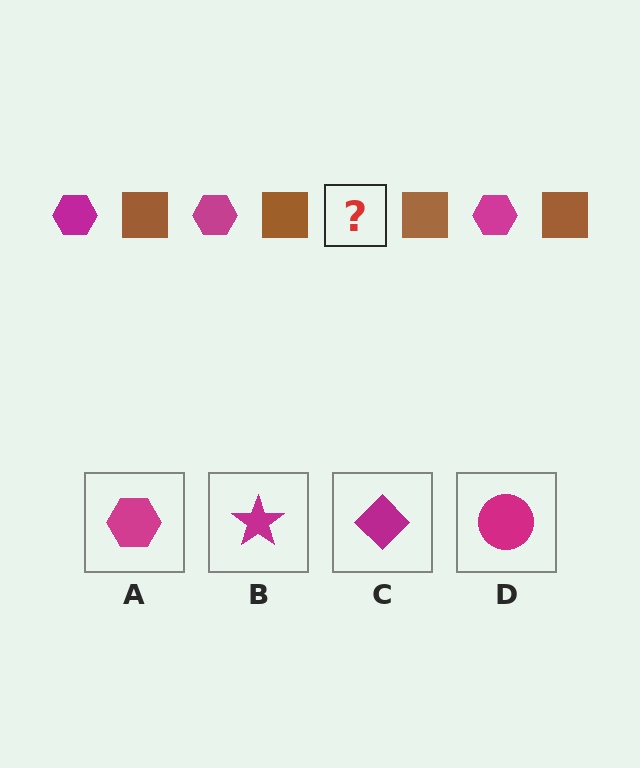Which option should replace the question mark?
Option A.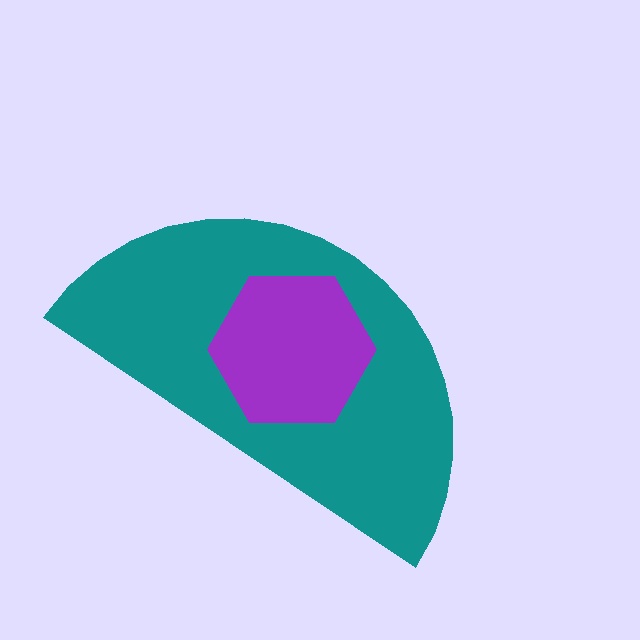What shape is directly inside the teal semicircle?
The purple hexagon.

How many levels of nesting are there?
2.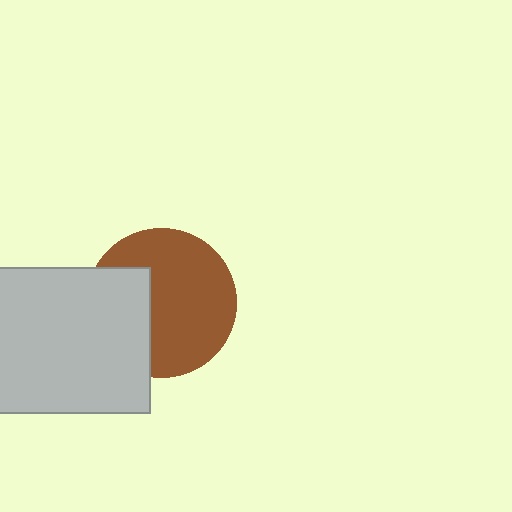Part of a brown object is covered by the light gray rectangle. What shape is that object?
It is a circle.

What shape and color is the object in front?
The object in front is a light gray rectangle.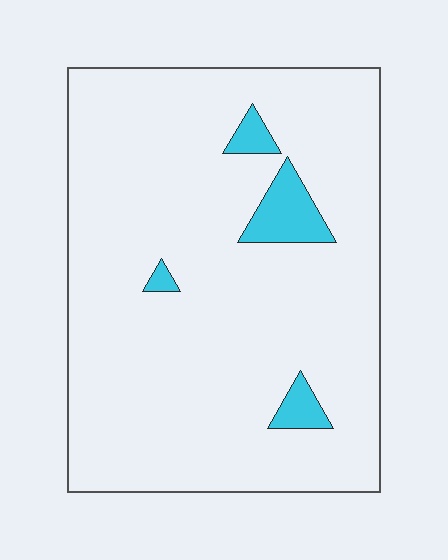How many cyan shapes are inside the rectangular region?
4.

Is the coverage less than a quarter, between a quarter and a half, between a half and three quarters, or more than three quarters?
Less than a quarter.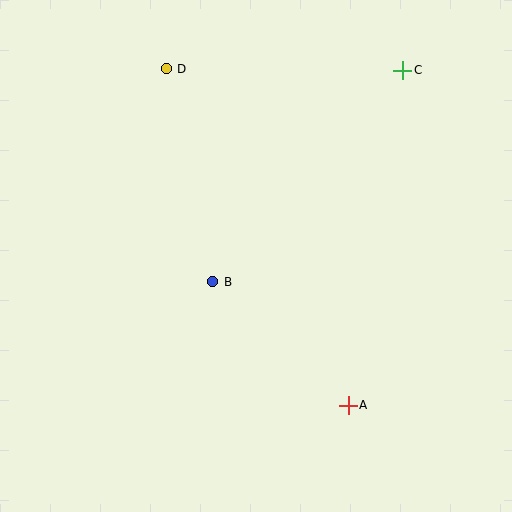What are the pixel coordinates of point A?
Point A is at (348, 405).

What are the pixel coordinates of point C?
Point C is at (403, 70).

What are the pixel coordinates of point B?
Point B is at (213, 282).